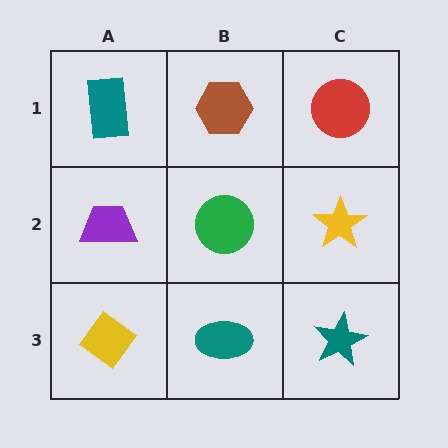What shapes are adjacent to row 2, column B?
A brown hexagon (row 1, column B), a teal ellipse (row 3, column B), a purple trapezoid (row 2, column A), a yellow star (row 2, column C).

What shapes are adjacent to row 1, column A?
A purple trapezoid (row 2, column A), a brown hexagon (row 1, column B).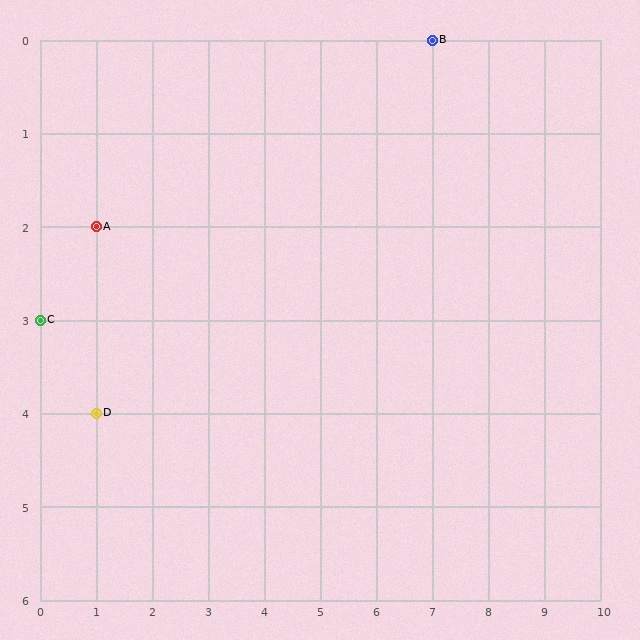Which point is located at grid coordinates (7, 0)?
Point B is at (7, 0).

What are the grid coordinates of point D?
Point D is at grid coordinates (1, 4).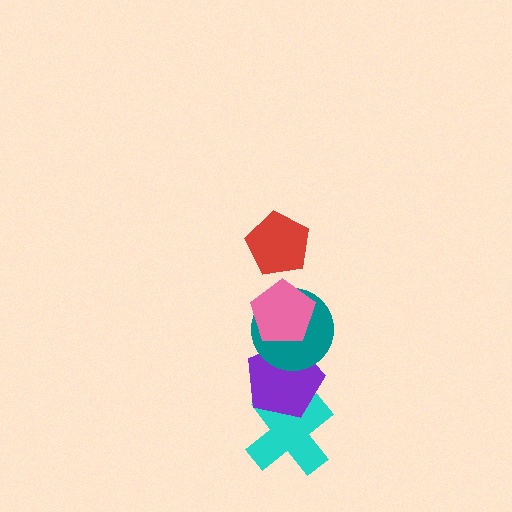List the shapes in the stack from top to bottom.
From top to bottom: the red pentagon, the pink pentagon, the teal circle, the purple pentagon, the cyan cross.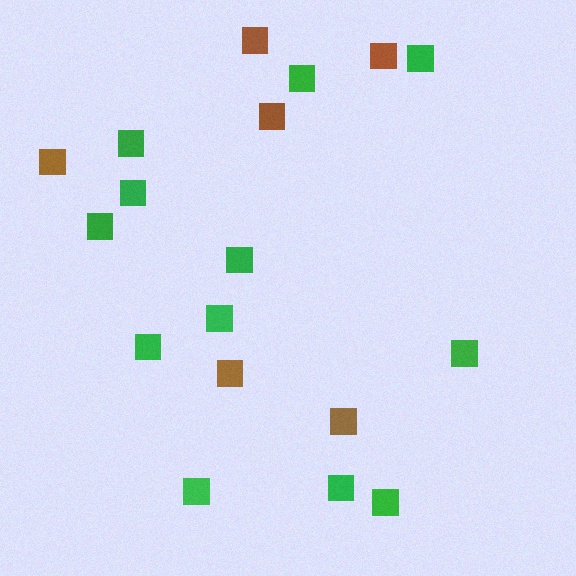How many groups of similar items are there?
There are 2 groups: one group of brown squares (6) and one group of green squares (12).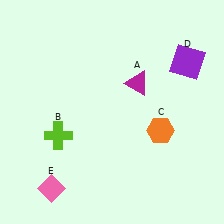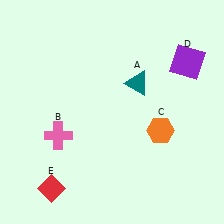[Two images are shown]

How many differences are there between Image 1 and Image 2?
There are 3 differences between the two images.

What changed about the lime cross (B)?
In Image 1, B is lime. In Image 2, it changed to pink.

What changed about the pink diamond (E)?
In Image 1, E is pink. In Image 2, it changed to red.